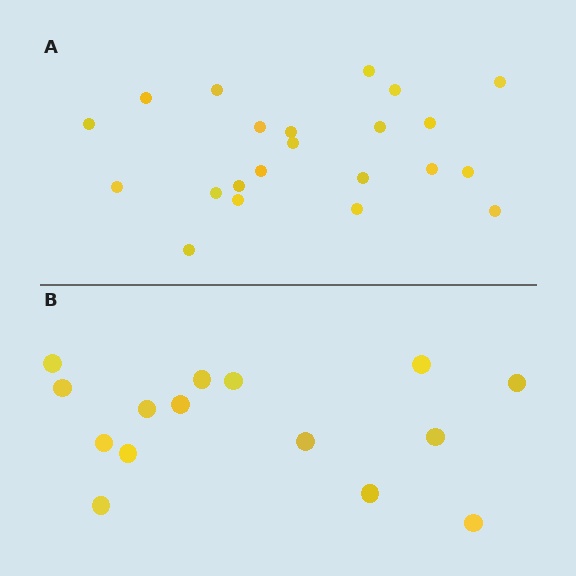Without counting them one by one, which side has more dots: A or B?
Region A (the top region) has more dots.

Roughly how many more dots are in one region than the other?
Region A has roughly 8 or so more dots than region B.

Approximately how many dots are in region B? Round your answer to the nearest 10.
About 20 dots. (The exact count is 15, which rounds to 20.)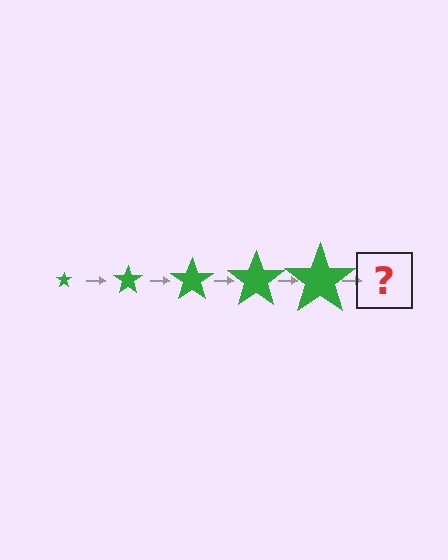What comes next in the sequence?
The next element should be a green star, larger than the previous one.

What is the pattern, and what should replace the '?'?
The pattern is that the star gets progressively larger each step. The '?' should be a green star, larger than the previous one.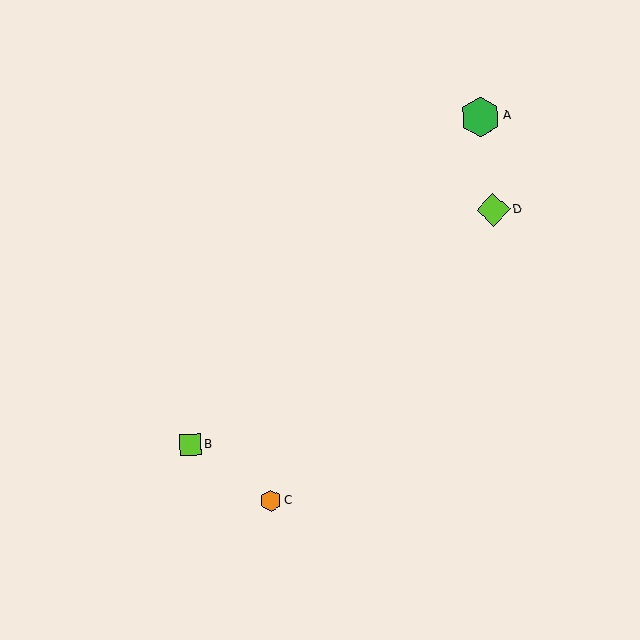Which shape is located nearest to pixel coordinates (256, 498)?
The orange hexagon (labeled C) at (270, 501) is nearest to that location.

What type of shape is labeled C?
Shape C is an orange hexagon.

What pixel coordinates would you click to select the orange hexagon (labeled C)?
Click at (270, 501) to select the orange hexagon C.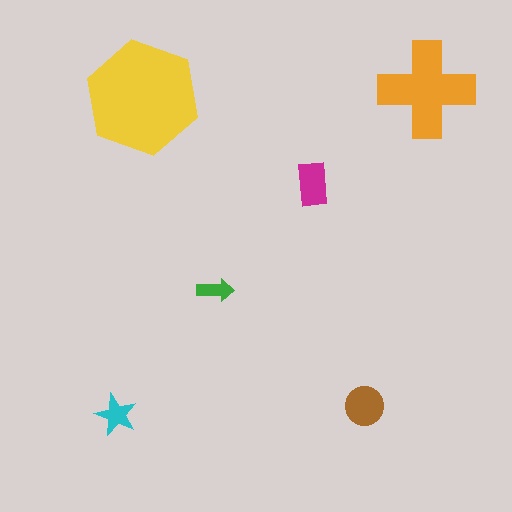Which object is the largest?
The yellow hexagon.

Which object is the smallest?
The green arrow.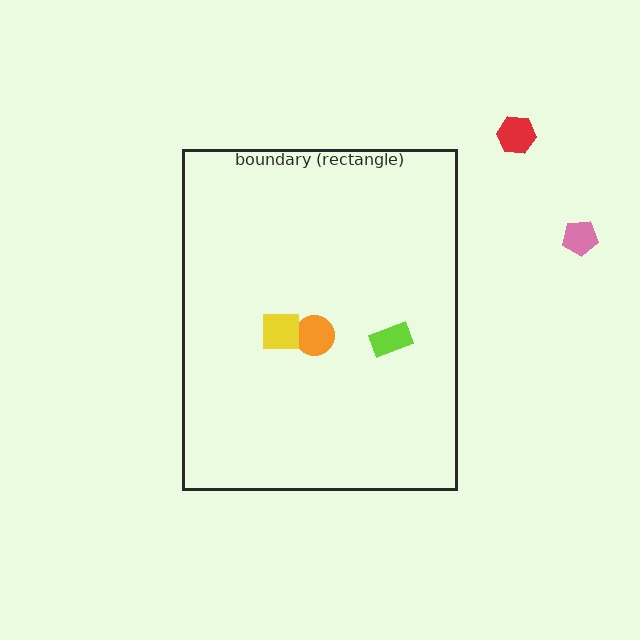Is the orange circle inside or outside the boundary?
Inside.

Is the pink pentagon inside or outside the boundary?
Outside.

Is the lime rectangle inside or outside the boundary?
Inside.